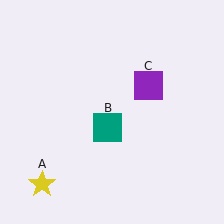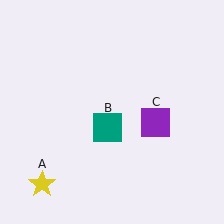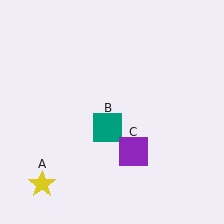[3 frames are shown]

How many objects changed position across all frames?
1 object changed position: purple square (object C).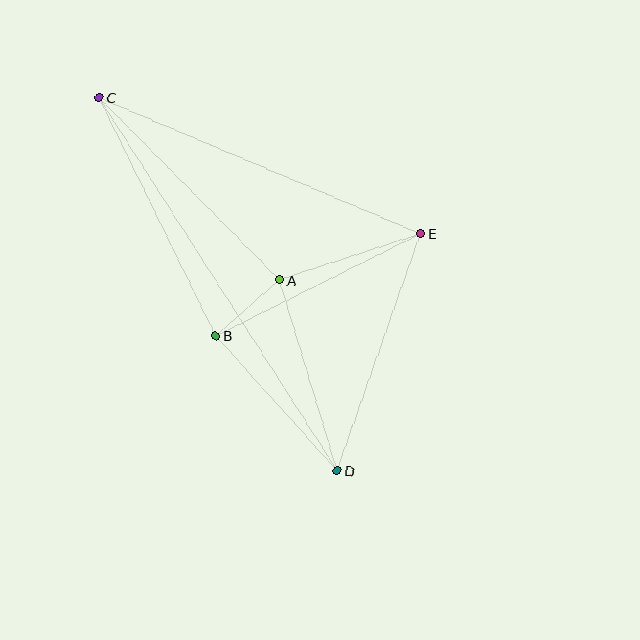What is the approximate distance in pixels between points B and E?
The distance between B and E is approximately 229 pixels.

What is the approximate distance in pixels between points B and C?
The distance between B and C is approximately 265 pixels.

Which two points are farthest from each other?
Points C and D are farthest from each other.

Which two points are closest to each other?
Points A and B are closest to each other.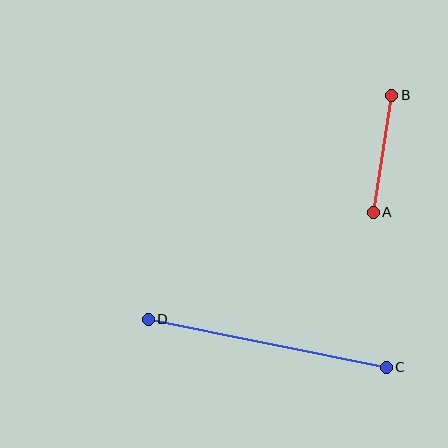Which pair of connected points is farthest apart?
Points C and D are farthest apart.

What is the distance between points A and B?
The distance is approximately 118 pixels.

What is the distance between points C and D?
The distance is approximately 243 pixels.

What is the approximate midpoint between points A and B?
The midpoint is at approximately (383, 154) pixels.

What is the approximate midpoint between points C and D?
The midpoint is at approximately (267, 343) pixels.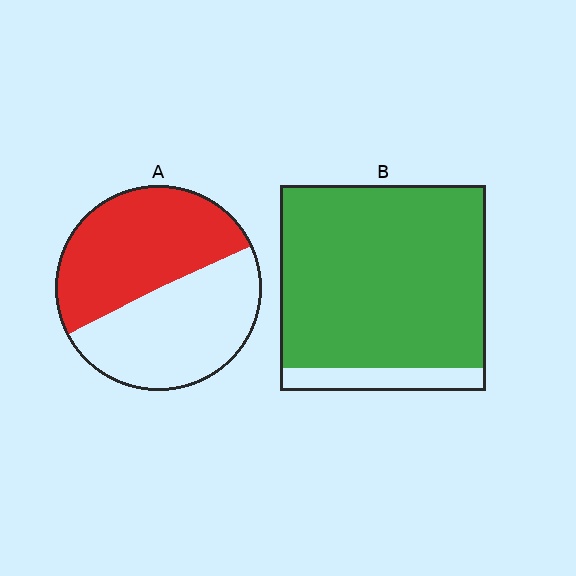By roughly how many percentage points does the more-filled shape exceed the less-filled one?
By roughly 40 percentage points (B over A).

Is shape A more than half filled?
Roughly half.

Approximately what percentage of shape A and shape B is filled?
A is approximately 50% and B is approximately 90%.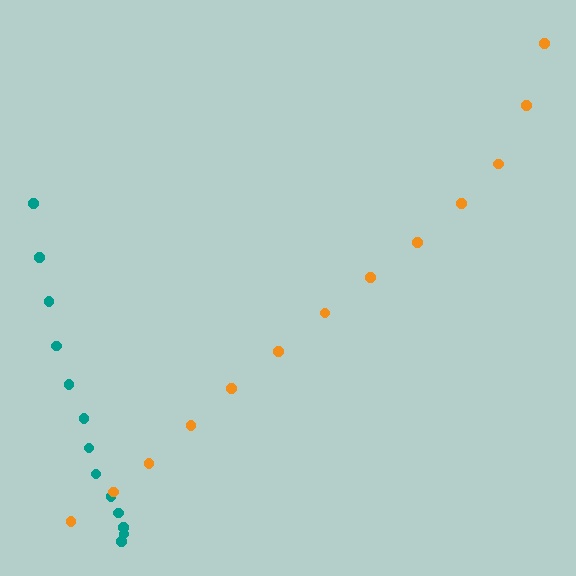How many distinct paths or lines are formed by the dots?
There are 2 distinct paths.